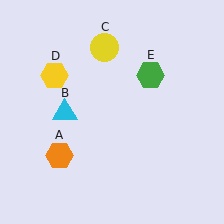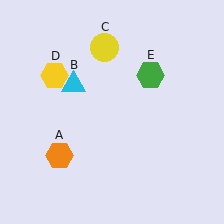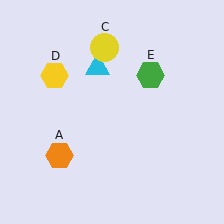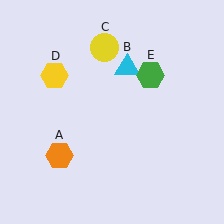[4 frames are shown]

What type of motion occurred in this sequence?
The cyan triangle (object B) rotated clockwise around the center of the scene.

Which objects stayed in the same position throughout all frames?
Orange hexagon (object A) and yellow circle (object C) and yellow hexagon (object D) and green hexagon (object E) remained stationary.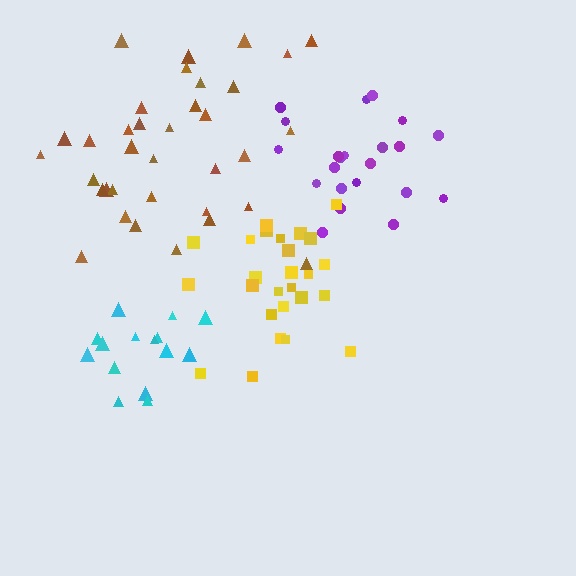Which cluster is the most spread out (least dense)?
Purple.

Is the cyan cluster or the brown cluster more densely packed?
Cyan.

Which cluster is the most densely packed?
Yellow.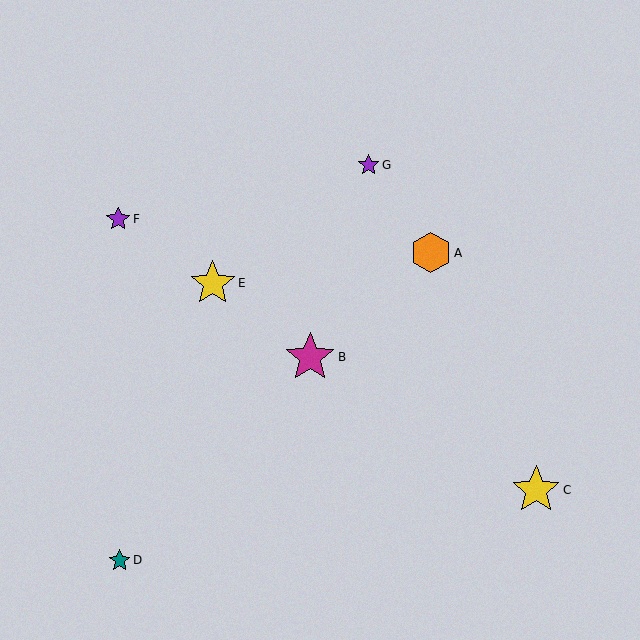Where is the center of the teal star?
The center of the teal star is at (120, 560).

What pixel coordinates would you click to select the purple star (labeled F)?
Click at (118, 219) to select the purple star F.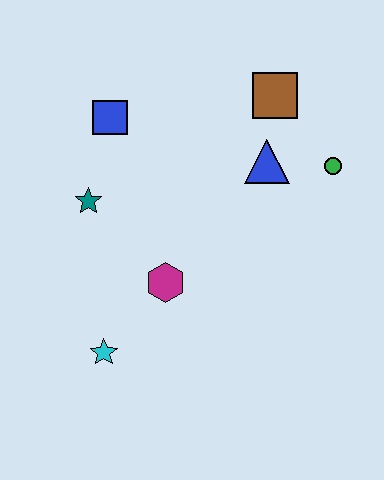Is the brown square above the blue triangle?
Yes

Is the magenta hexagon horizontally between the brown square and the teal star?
Yes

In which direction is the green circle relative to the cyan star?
The green circle is to the right of the cyan star.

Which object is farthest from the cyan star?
The brown square is farthest from the cyan star.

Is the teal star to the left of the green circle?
Yes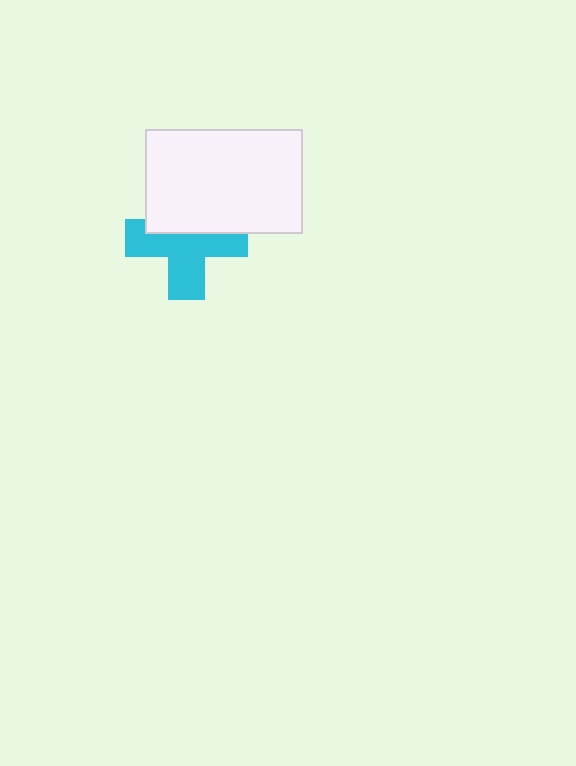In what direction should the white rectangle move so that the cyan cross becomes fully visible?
The white rectangle should move up. That is the shortest direction to clear the overlap and leave the cyan cross fully visible.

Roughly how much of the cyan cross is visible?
About half of it is visible (roughly 61%).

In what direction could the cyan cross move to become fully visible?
The cyan cross could move down. That would shift it out from behind the white rectangle entirely.